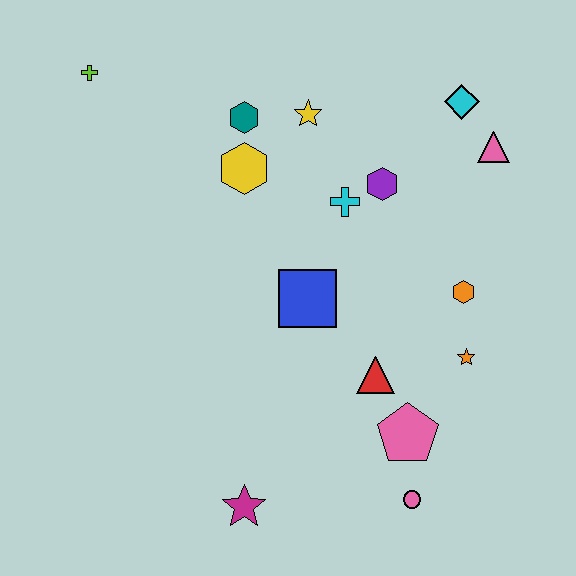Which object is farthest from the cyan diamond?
The magenta star is farthest from the cyan diamond.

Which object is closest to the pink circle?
The pink pentagon is closest to the pink circle.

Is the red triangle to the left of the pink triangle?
Yes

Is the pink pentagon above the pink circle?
Yes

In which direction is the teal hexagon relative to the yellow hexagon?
The teal hexagon is above the yellow hexagon.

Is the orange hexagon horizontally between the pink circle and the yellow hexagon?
No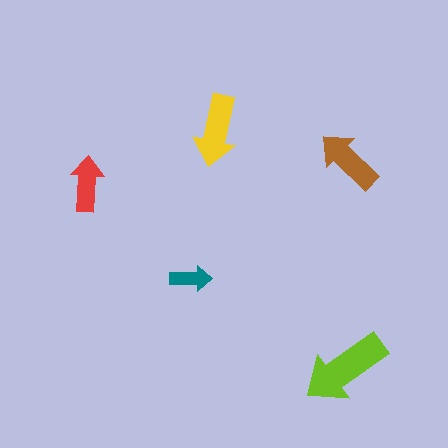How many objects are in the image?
There are 5 objects in the image.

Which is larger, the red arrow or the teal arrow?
The red one.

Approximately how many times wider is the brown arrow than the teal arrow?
About 1.5 times wider.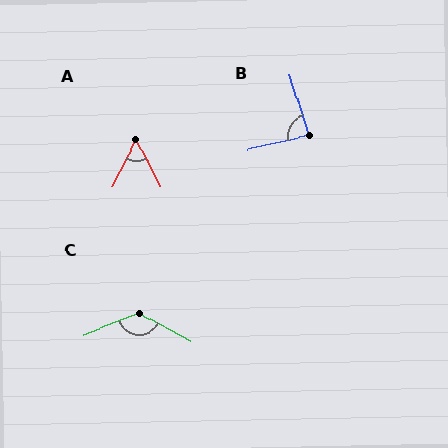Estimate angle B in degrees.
Approximately 85 degrees.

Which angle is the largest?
C, at approximately 130 degrees.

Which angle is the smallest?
A, at approximately 53 degrees.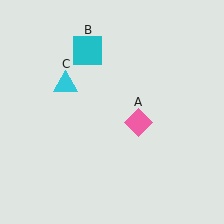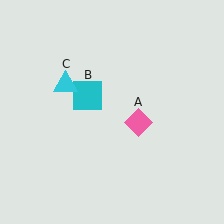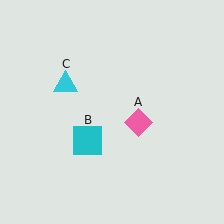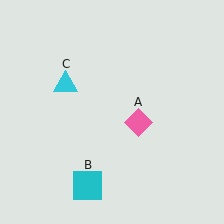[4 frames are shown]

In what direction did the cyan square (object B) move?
The cyan square (object B) moved down.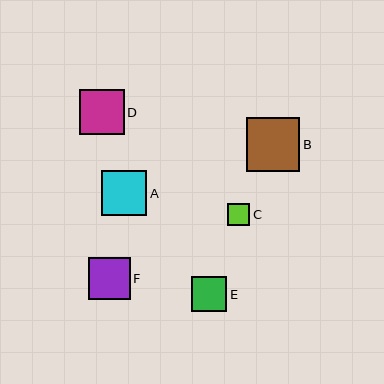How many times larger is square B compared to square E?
Square B is approximately 1.5 times the size of square E.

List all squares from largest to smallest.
From largest to smallest: B, A, D, F, E, C.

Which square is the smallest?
Square C is the smallest with a size of approximately 22 pixels.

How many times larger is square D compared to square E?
Square D is approximately 1.3 times the size of square E.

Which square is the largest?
Square B is the largest with a size of approximately 54 pixels.